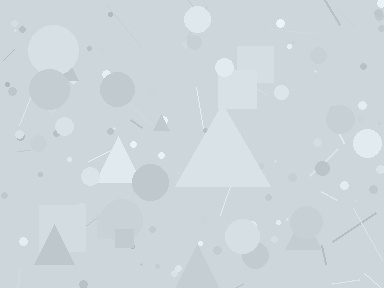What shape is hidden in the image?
A triangle is hidden in the image.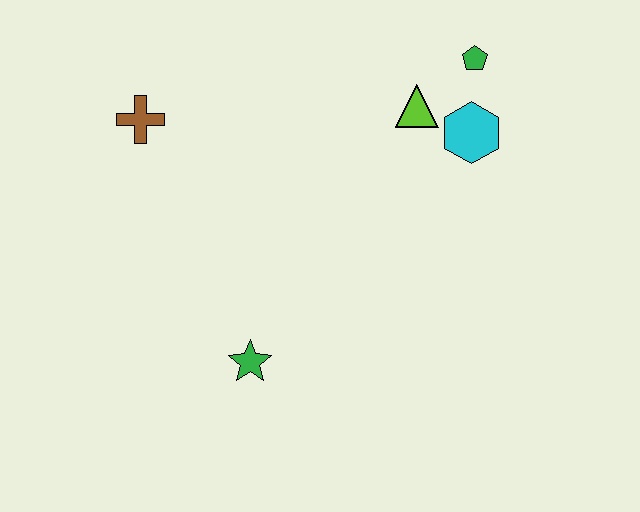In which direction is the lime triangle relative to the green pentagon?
The lime triangle is to the left of the green pentagon.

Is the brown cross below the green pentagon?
Yes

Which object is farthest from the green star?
The green pentagon is farthest from the green star.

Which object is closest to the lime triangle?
The cyan hexagon is closest to the lime triangle.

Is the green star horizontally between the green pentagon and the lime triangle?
No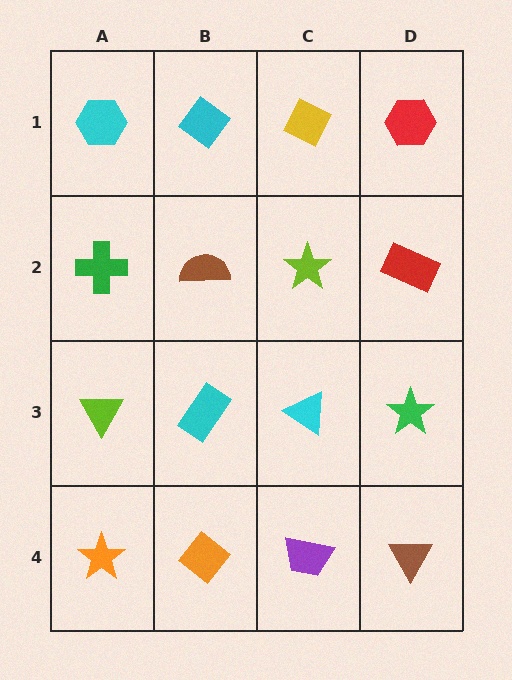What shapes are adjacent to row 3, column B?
A brown semicircle (row 2, column B), an orange diamond (row 4, column B), a lime triangle (row 3, column A), a cyan triangle (row 3, column C).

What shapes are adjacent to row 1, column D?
A red rectangle (row 2, column D), a yellow diamond (row 1, column C).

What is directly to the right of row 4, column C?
A brown triangle.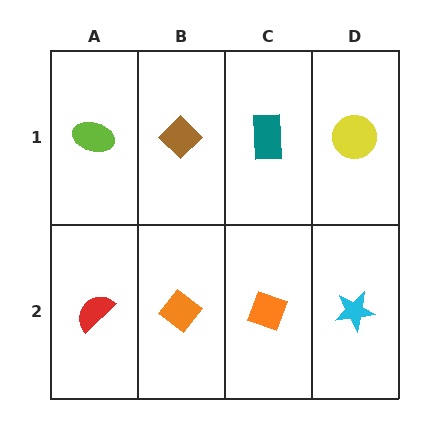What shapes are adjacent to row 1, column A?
A red semicircle (row 2, column A), a brown diamond (row 1, column B).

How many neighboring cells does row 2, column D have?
2.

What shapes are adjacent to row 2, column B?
A brown diamond (row 1, column B), a red semicircle (row 2, column A), an orange diamond (row 2, column C).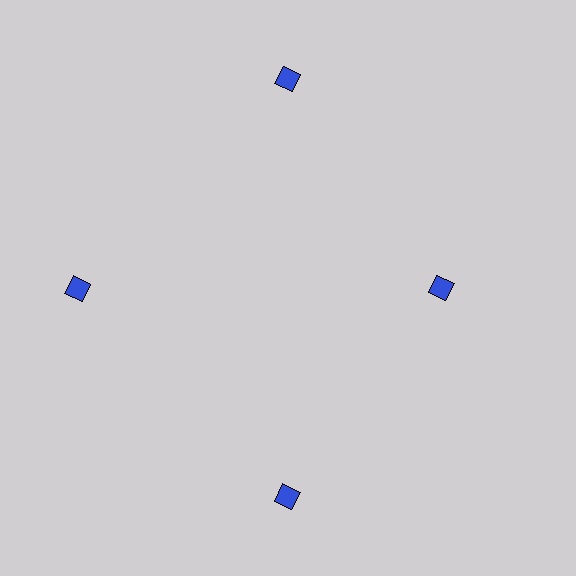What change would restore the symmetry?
The symmetry would be restored by moving it outward, back onto the ring so that all 4 diamonds sit at equal angles and equal distance from the center.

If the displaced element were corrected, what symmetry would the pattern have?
It would have 4-fold rotational symmetry — the pattern would map onto itself every 90 degrees.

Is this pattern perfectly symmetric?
No. The 4 blue diamonds are arranged in a ring, but one element near the 3 o'clock position is pulled inward toward the center, breaking the 4-fold rotational symmetry.